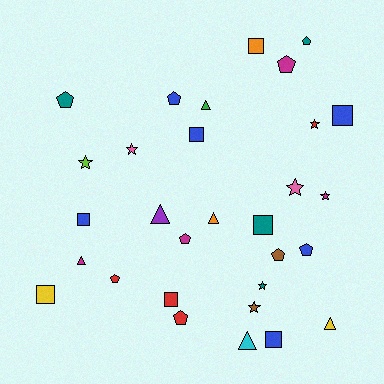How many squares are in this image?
There are 8 squares.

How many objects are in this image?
There are 30 objects.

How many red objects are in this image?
There are 4 red objects.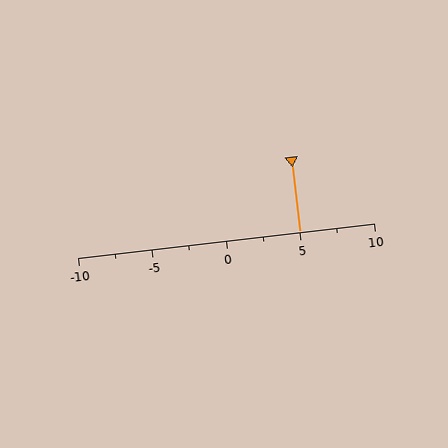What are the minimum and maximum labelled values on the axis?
The axis runs from -10 to 10.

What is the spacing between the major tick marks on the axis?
The major ticks are spaced 5 apart.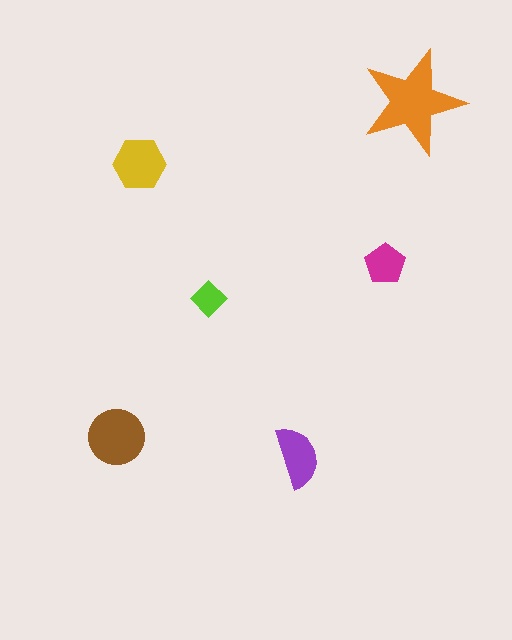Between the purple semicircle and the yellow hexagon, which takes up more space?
The yellow hexagon.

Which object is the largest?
The orange star.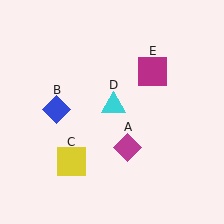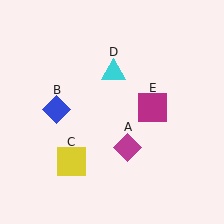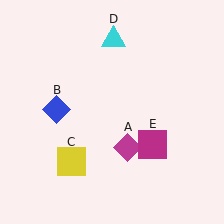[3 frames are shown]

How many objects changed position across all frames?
2 objects changed position: cyan triangle (object D), magenta square (object E).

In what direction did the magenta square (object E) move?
The magenta square (object E) moved down.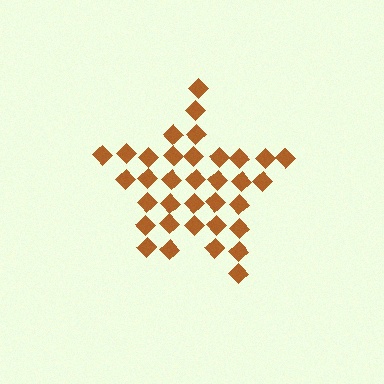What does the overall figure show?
The overall figure shows a star.